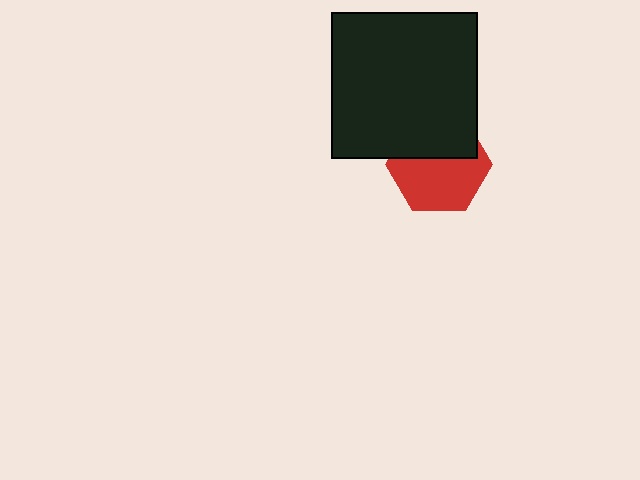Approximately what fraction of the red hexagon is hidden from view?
Roughly 41% of the red hexagon is hidden behind the black square.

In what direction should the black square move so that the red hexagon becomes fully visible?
The black square should move up. That is the shortest direction to clear the overlap and leave the red hexagon fully visible.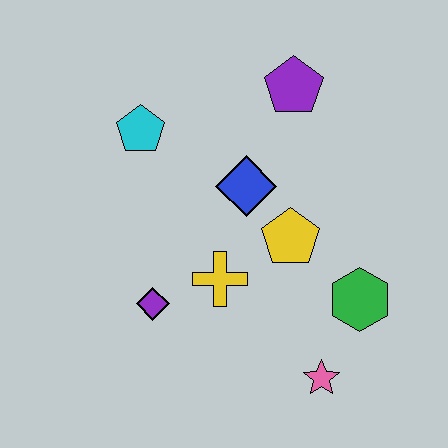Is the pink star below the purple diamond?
Yes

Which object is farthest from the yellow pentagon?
The cyan pentagon is farthest from the yellow pentagon.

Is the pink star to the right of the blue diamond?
Yes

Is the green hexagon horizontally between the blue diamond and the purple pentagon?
No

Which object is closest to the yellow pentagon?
The blue diamond is closest to the yellow pentagon.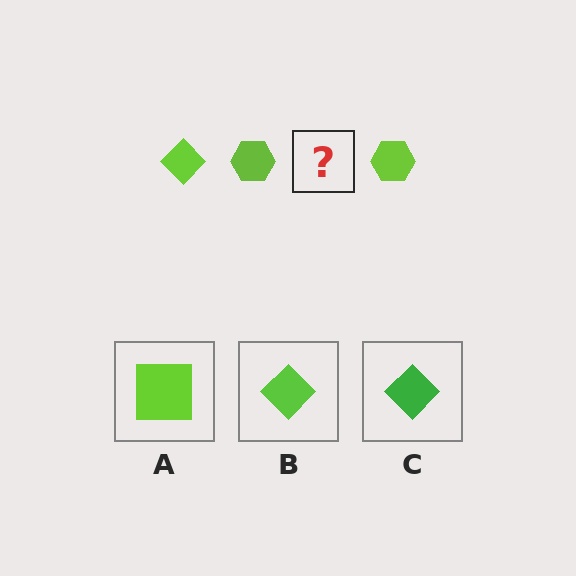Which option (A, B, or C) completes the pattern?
B.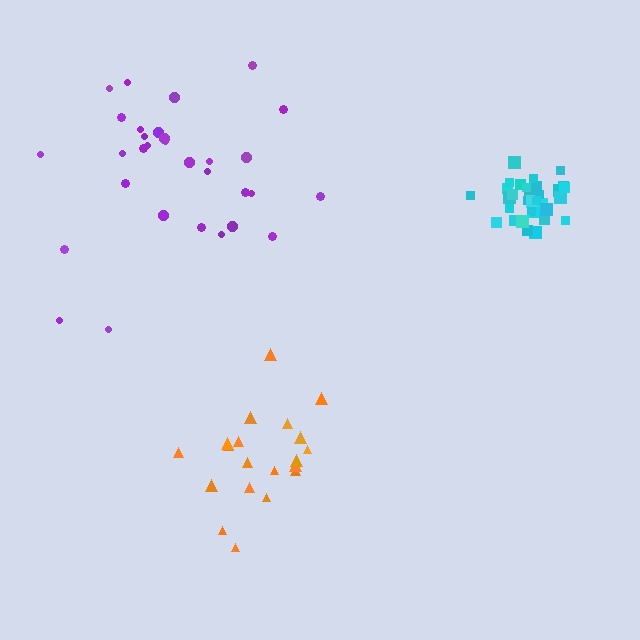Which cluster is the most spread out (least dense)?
Purple.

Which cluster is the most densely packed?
Cyan.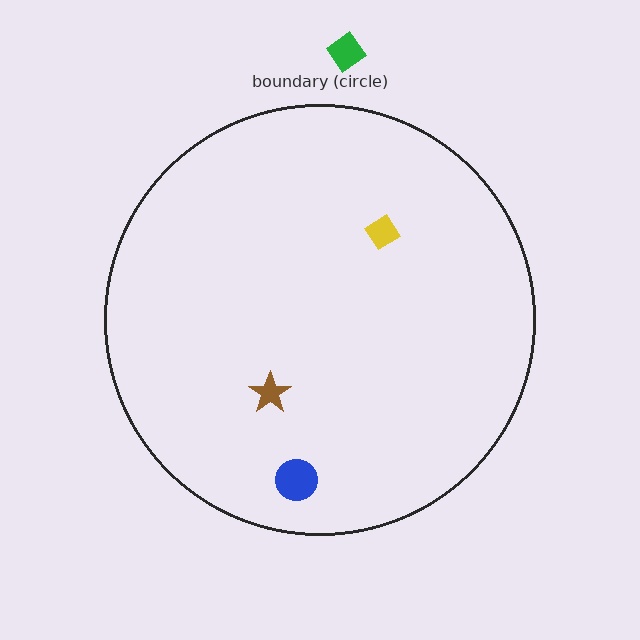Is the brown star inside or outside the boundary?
Inside.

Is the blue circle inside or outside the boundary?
Inside.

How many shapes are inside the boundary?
3 inside, 1 outside.